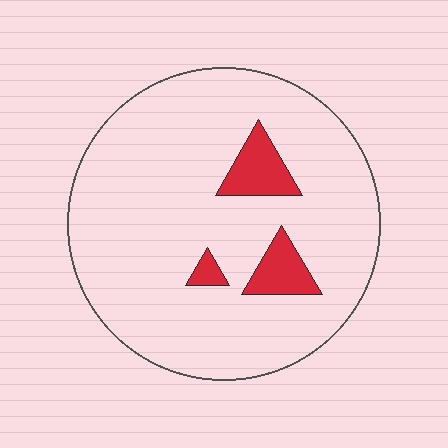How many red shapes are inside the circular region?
3.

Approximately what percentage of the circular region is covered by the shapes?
Approximately 10%.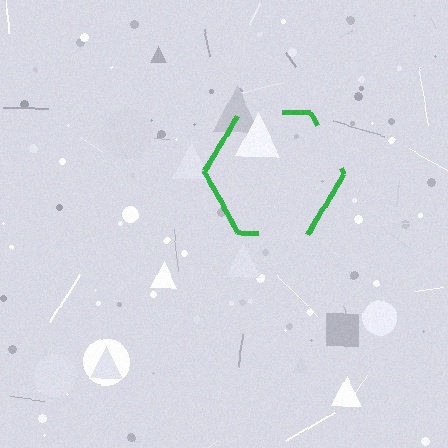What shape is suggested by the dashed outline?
The dashed outline suggests a hexagon.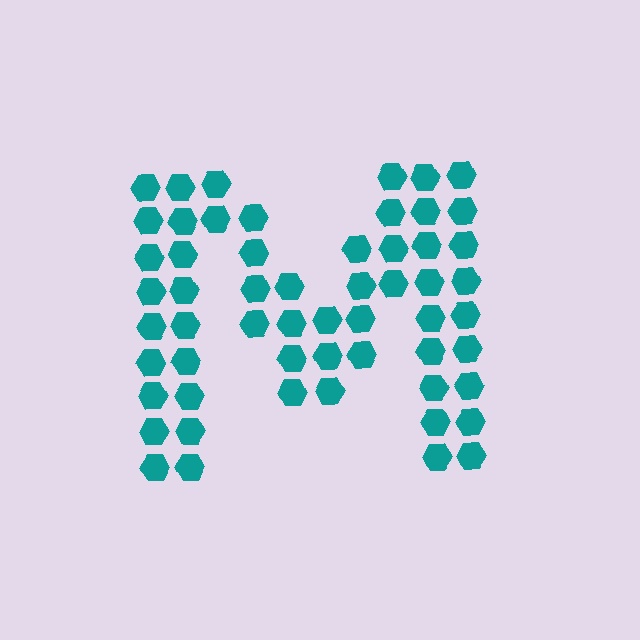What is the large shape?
The large shape is the letter M.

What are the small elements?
The small elements are hexagons.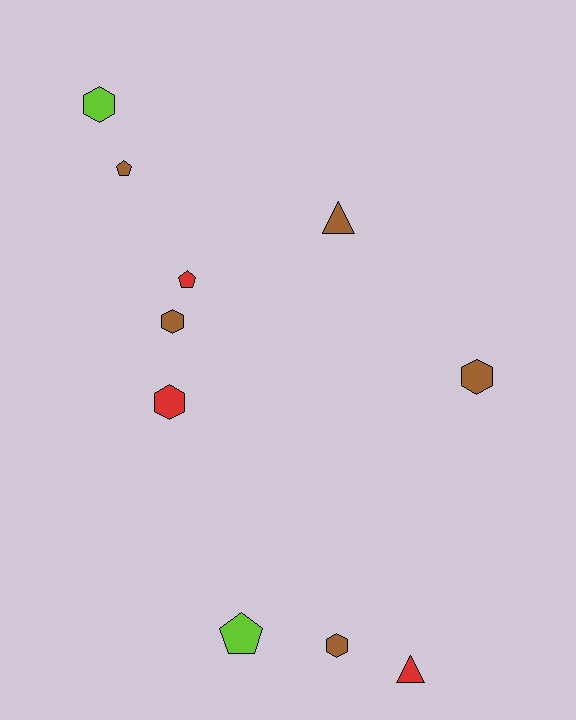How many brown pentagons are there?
There is 1 brown pentagon.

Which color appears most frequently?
Brown, with 5 objects.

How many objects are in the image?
There are 10 objects.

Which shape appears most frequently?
Hexagon, with 5 objects.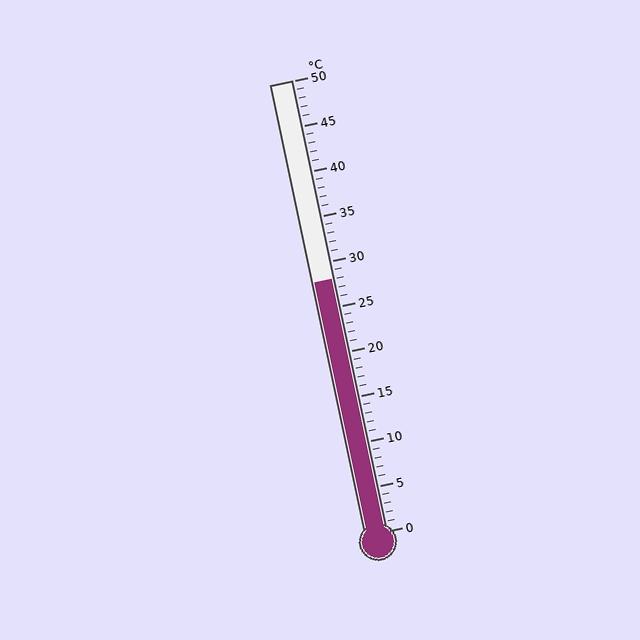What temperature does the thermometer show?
The thermometer shows approximately 28°C.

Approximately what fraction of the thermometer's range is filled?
The thermometer is filled to approximately 55% of its range.